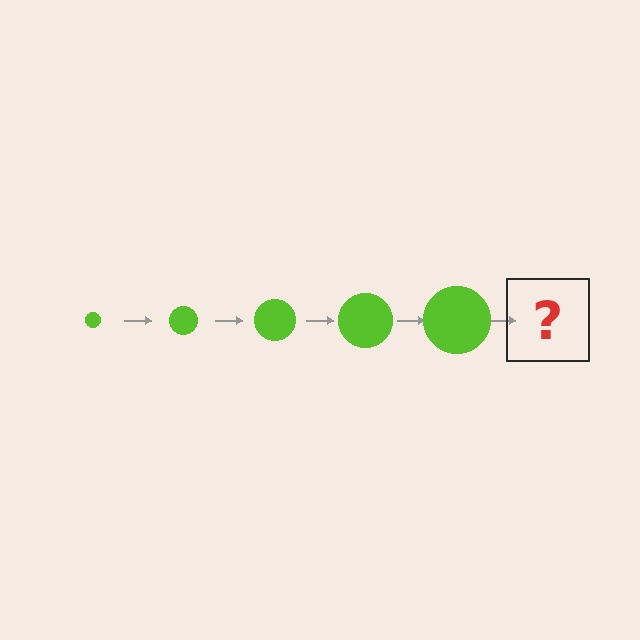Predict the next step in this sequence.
The next step is a lime circle, larger than the previous one.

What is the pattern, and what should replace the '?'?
The pattern is that the circle gets progressively larger each step. The '?' should be a lime circle, larger than the previous one.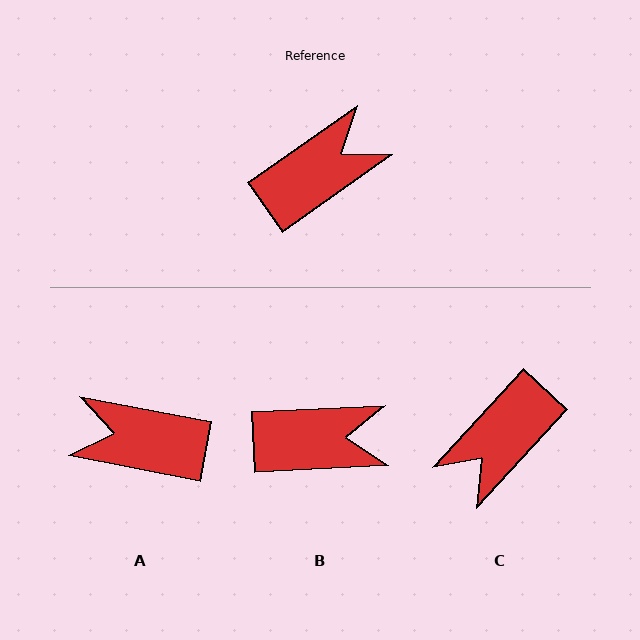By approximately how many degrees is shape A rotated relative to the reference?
Approximately 134 degrees counter-clockwise.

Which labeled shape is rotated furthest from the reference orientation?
C, about 168 degrees away.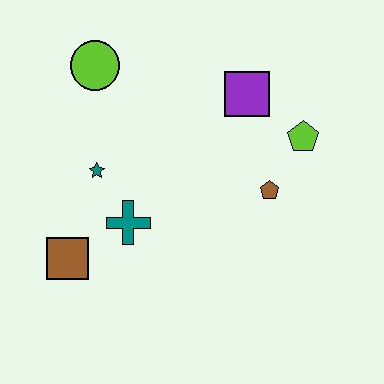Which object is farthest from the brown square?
The lime pentagon is farthest from the brown square.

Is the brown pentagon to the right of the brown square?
Yes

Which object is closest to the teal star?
The teal cross is closest to the teal star.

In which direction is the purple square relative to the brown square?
The purple square is to the right of the brown square.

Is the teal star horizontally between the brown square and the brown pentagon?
Yes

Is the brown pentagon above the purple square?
No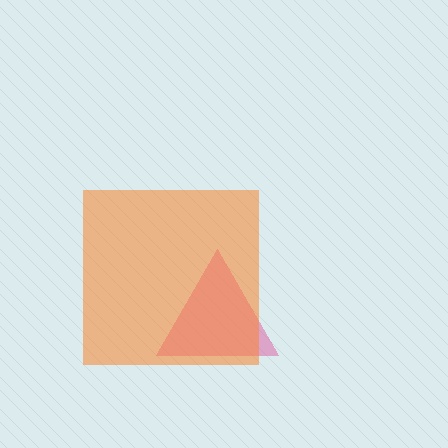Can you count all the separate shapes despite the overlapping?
Yes, there are 2 separate shapes.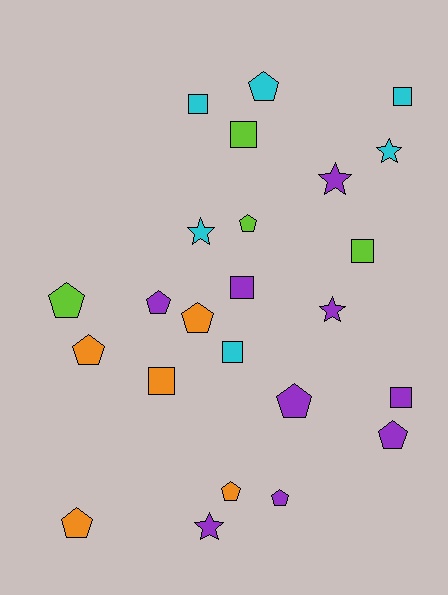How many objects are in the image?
There are 24 objects.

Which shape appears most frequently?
Pentagon, with 11 objects.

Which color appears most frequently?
Purple, with 9 objects.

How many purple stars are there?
There are 3 purple stars.